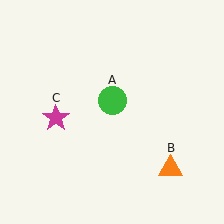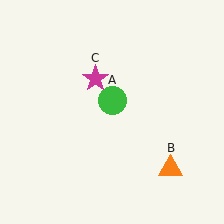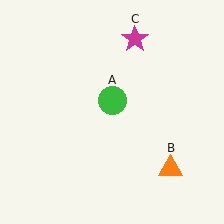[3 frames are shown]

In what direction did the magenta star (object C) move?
The magenta star (object C) moved up and to the right.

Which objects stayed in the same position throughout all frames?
Green circle (object A) and orange triangle (object B) remained stationary.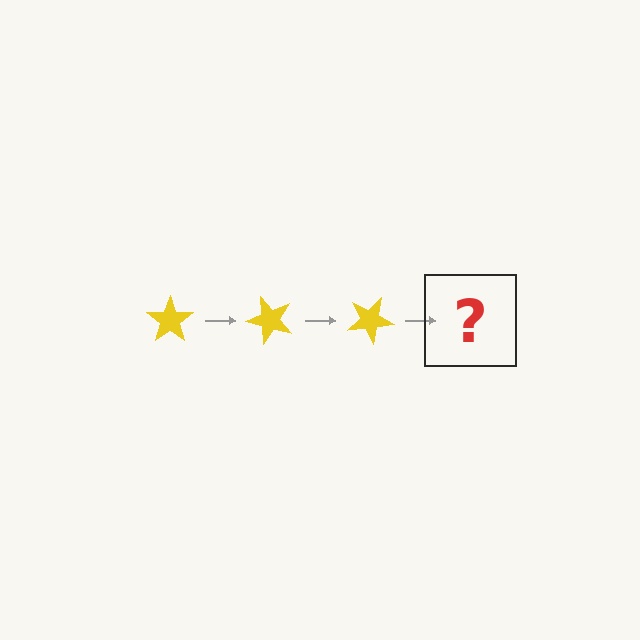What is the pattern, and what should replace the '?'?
The pattern is that the star rotates 50 degrees each step. The '?' should be a yellow star rotated 150 degrees.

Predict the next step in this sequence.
The next step is a yellow star rotated 150 degrees.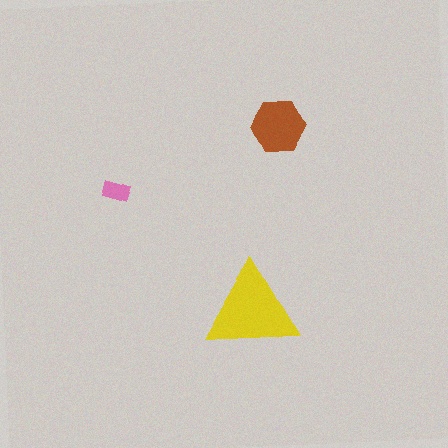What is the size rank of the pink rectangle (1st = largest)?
3rd.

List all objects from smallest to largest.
The pink rectangle, the brown hexagon, the yellow triangle.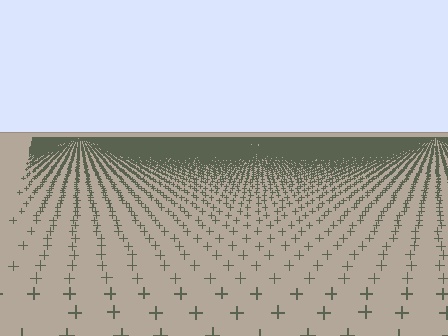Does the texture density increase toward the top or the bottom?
Density increases toward the top.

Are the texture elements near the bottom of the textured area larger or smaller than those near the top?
Larger. Near the bottom, elements are closer to the viewer and appear at a bigger on-screen size.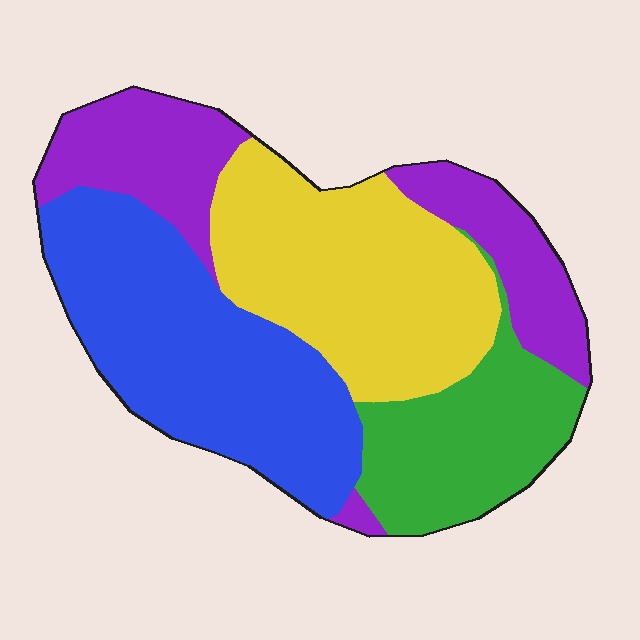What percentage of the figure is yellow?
Yellow covers around 30% of the figure.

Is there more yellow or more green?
Yellow.